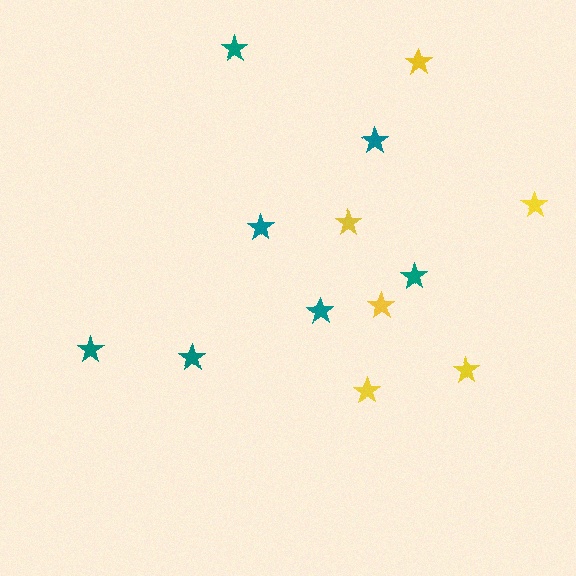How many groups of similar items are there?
There are 2 groups: one group of yellow stars (6) and one group of teal stars (7).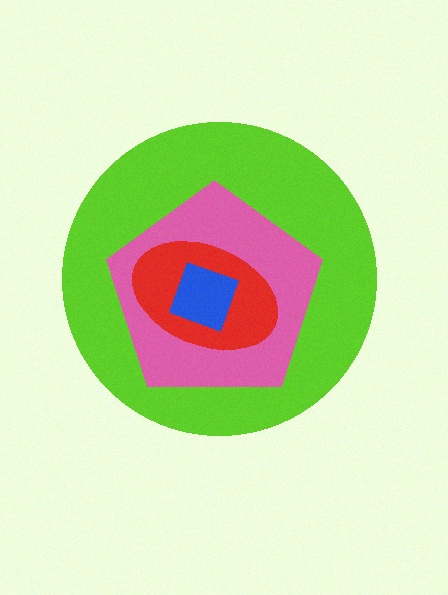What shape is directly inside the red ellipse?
The blue square.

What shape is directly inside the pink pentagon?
The red ellipse.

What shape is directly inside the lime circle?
The pink pentagon.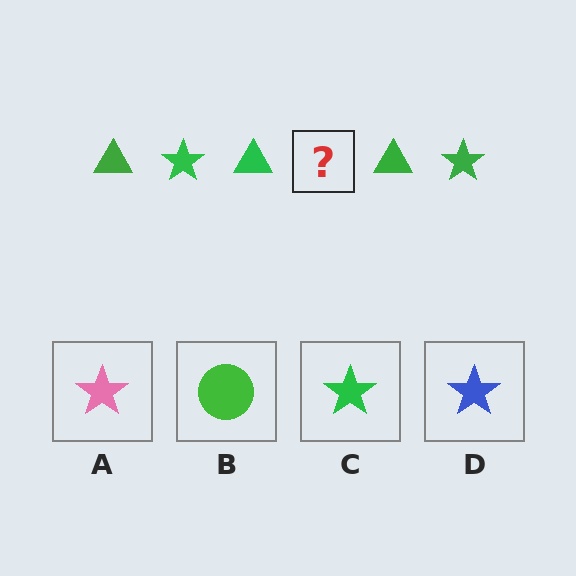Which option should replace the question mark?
Option C.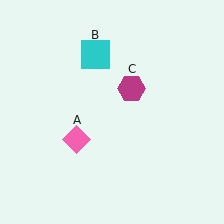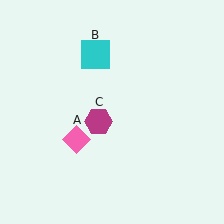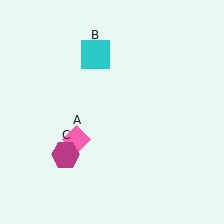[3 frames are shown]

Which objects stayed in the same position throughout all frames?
Pink diamond (object A) and cyan square (object B) remained stationary.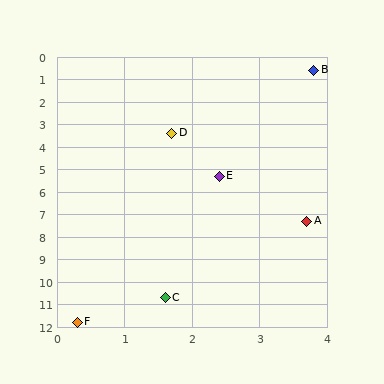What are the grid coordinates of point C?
Point C is at approximately (1.6, 10.7).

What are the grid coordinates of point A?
Point A is at approximately (3.7, 7.3).